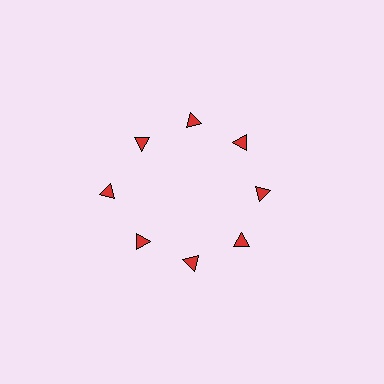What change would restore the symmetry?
The symmetry would be restored by moving it inward, back onto the ring so that all 8 triangles sit at equal angles and equal distance from the center.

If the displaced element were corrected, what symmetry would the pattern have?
It would have 8-fold rotational symmetry — the pattern would map onto itself every 45 degrees.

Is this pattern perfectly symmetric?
No. The 8 red triangles are arranged in a ring, but one element near the 9 o'clock position is pushed outward from the center, breaking the 8-fold rotational symmetry.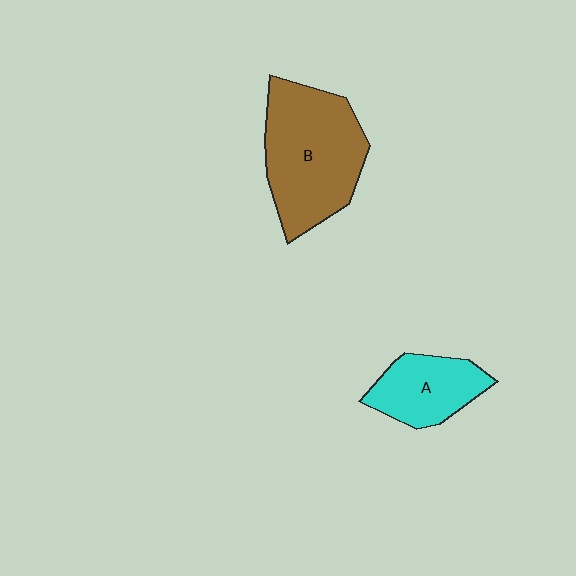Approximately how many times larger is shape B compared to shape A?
Approximately 1.9 times.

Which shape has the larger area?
Shape B (brown).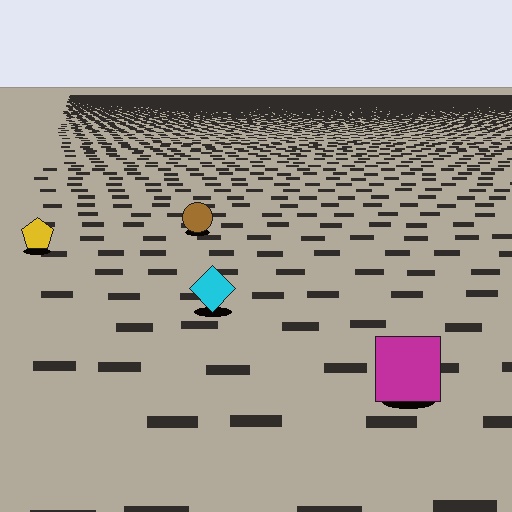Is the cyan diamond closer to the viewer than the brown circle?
Yes. The cyan diamond is closer — you can tell from the texture gradient: the ground texture is coarser near it.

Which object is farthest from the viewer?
The brown circle is farthest from the viewer. It appears smaller and the ground texture around it is denser.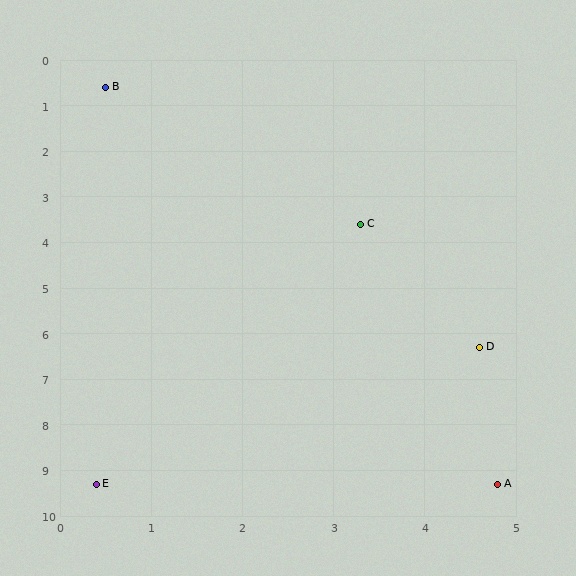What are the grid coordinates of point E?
Point E is at approximately (0.4, 9.3).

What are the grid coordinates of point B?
Point B is at approximately (0.5, 0.6).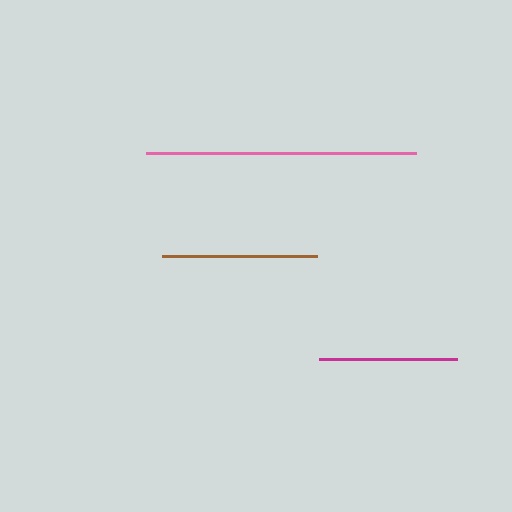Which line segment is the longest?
The pink line is the longest at approximately 270 pixels.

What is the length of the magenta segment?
The magenta segment is approximately 138 pixels long.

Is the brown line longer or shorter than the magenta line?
The brown line is longer than the magenta line.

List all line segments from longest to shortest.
From longest to shortest: pink, brown, magenta.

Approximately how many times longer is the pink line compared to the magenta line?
The pink line is approximately 2.0 times the length of the magenta line.